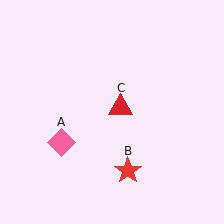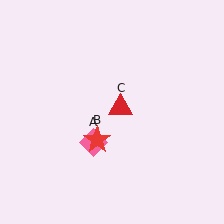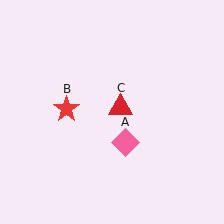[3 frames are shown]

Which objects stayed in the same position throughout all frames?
Red triangle (object C) remained stationary.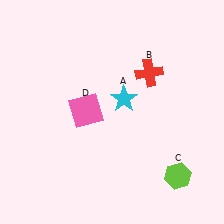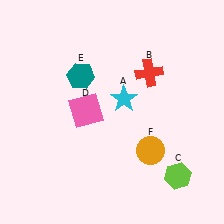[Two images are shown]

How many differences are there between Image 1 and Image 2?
There are 2 differences between the two images.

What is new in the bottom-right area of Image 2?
An orange circle (F) was added in the bottom-right area of Image 2.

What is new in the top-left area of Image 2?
A teal hexagon (E) was added in the top-left area of Image 2.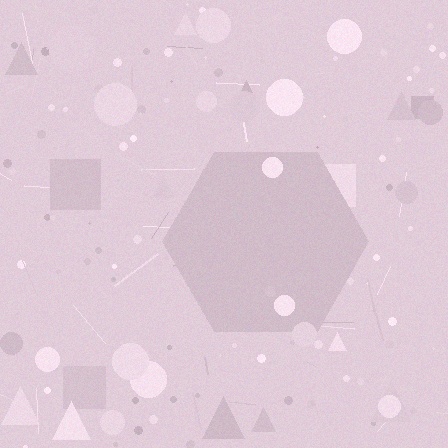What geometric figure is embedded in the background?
A hexagon is embedded in the background.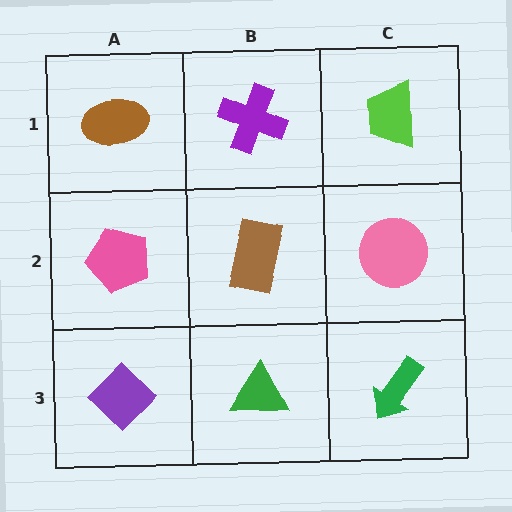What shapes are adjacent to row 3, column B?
A brown rectangle (row 2, column B), a purple diamond (row 3, column A), a green arrow (row 3, column C).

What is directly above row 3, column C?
A pink circle.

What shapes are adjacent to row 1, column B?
A brown rectangle (row 2, column B), a brown ellipse (row 1, column A), a lime trapezoid (row 1, column C).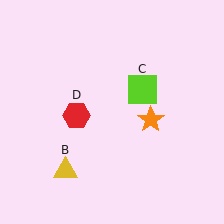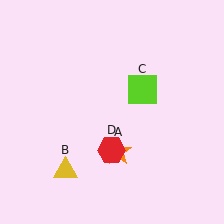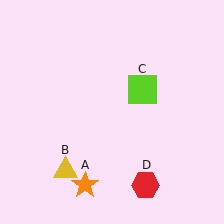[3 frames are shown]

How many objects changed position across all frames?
2 objects changed position: orange star (object A), red hexagon (object D).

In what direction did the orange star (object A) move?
The orange star (object A) moved down and to the left.